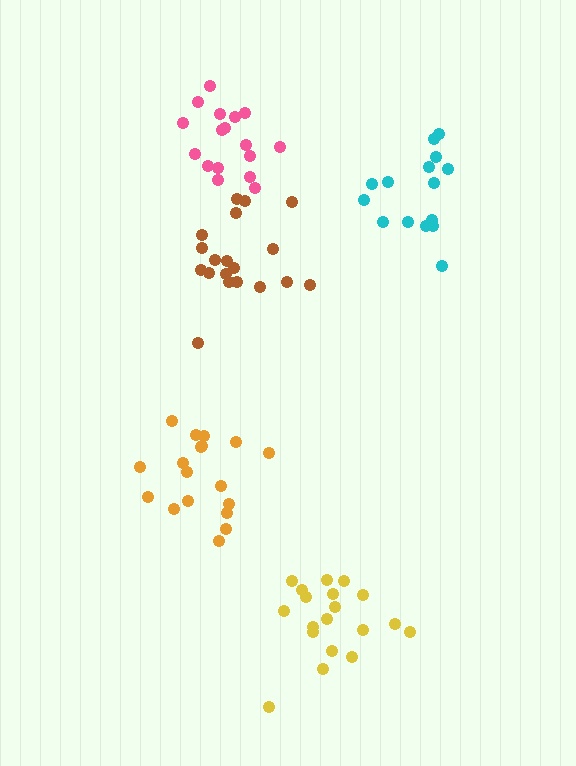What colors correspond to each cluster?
The clusters are colored: yellow, orange, brown, pink, cyan.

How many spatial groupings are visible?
There are 5 spatial groupings.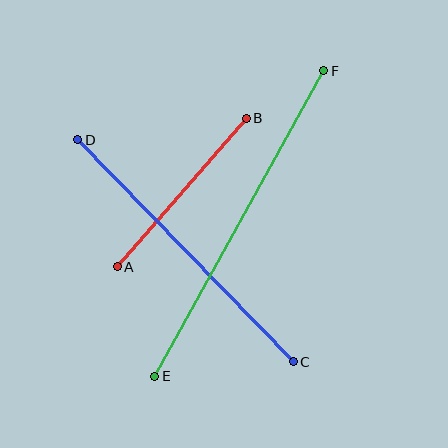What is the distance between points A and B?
The distance is approximately 197 pixels.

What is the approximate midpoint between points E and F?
The midpoint is at approximately (239, 224) pixels.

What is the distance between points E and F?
The distance is approximately 349 pixels.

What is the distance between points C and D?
The distance is approximately 309 pixels.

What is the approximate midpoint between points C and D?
The midpoint is at approximately (185, 251) pixels.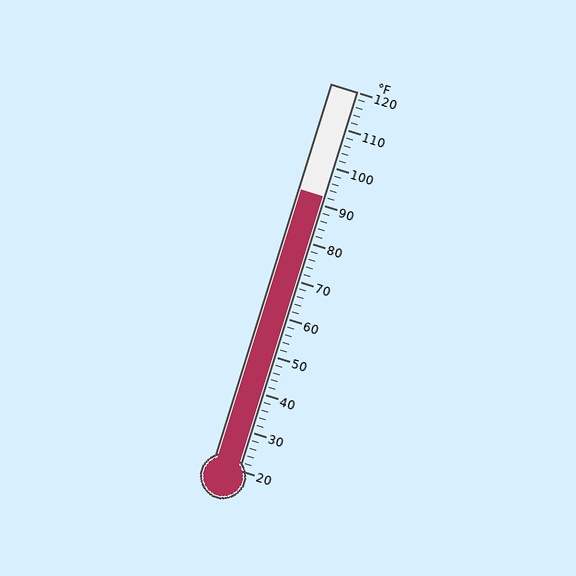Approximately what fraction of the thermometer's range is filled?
The thermometer is filled to approximately 70% of its range.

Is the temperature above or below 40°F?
The temperature is above 40°F.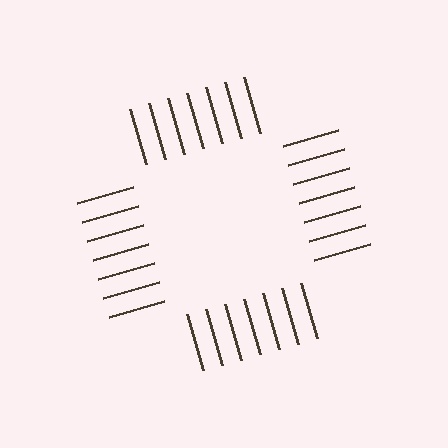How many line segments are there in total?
28 — 7 along each of the 4 edges.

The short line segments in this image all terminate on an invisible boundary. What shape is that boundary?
An illusory square — the line segments terminate on its edges but no continuous stroke is drawn.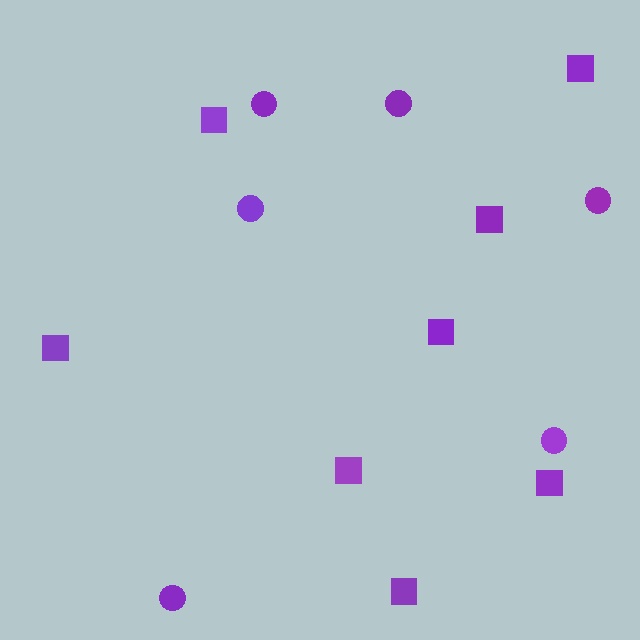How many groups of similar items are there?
There are 2 groups: one group of circles (6) and one group of squares (8).